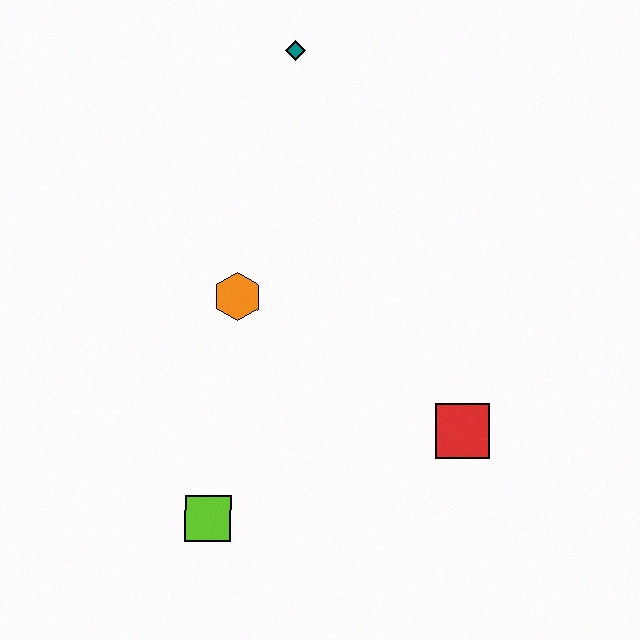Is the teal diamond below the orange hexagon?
No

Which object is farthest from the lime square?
The teal diamond is farthest from the lime square.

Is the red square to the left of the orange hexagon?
No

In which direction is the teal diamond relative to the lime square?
The teal diamond is above the lime square.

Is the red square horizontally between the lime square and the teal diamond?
No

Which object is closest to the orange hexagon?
The lime square is closest to the orange hexagon.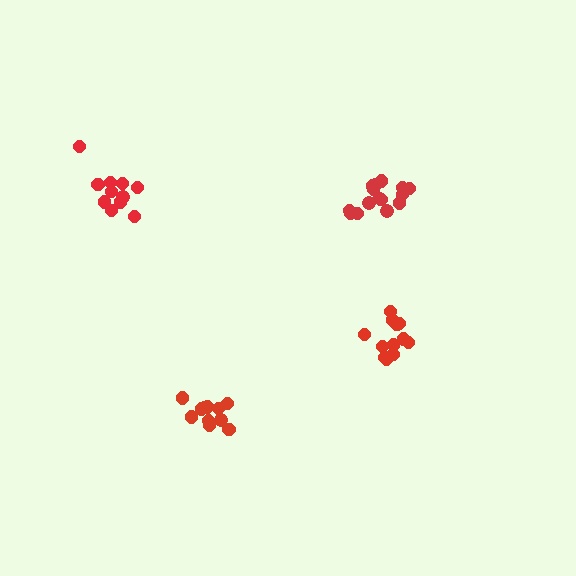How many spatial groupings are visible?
There are 4 spatial groupings.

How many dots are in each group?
Group 1: 11 dots, Group 2: 11 dots, Group 3: 12 dots, Group 4: 15 dots (49 total).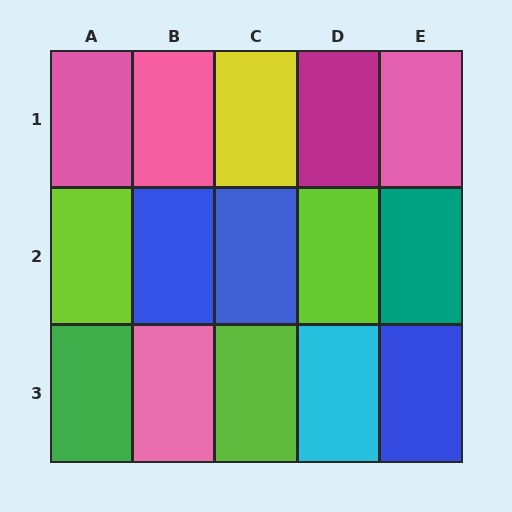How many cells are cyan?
1 cell is cyan.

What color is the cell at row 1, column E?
Pink.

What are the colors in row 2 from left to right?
Lime, blue, blue, lime, teal.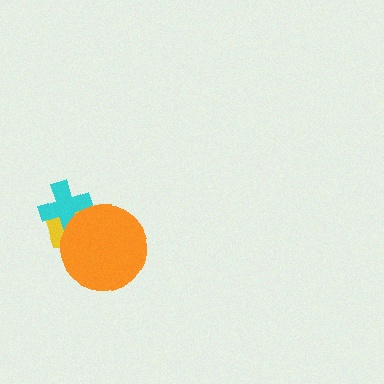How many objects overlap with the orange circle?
2 objects overlap with the orange circle.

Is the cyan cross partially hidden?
Yes, it is partially covered by another shape.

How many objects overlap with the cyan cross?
2 objects overlap with the cyan cross.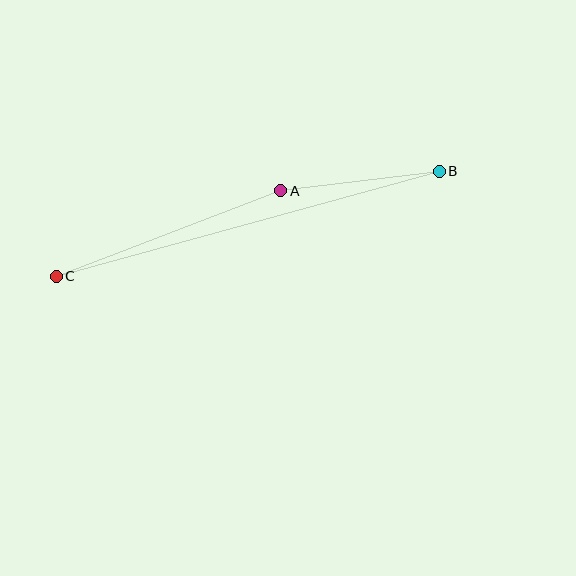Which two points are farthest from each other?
Points B and C are farthest from each other.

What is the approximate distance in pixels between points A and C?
The distance between A and C is approximately 240 pixels.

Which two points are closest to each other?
Points A and B are closest to each other.